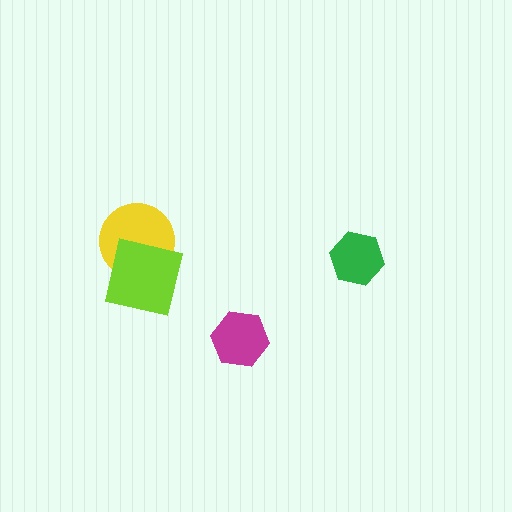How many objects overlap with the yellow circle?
1 object overlaps with the yellow circle.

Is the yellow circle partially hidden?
Yes, it is partially covered by another shape.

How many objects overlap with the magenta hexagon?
0 objects overlap with the magenta hexagon.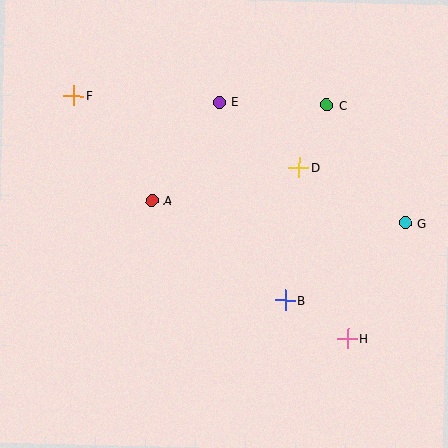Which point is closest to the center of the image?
Point A at (152, 201) is closest to the center.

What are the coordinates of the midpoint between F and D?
The midpoint between F and D is at (187, 132).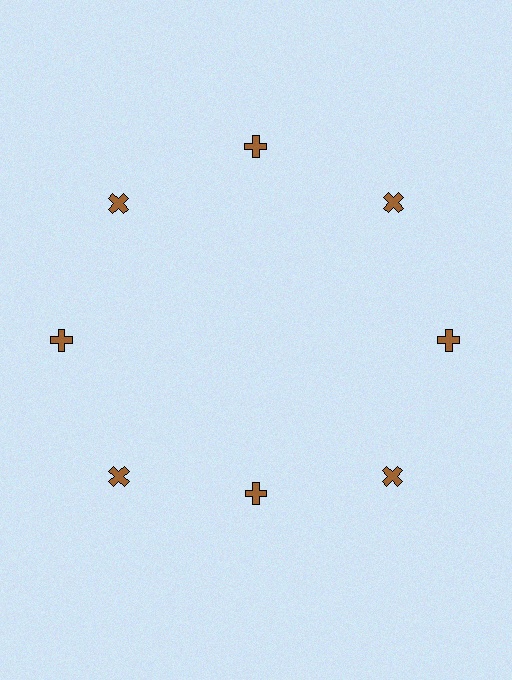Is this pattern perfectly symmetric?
No. The 8 brown crosses are arranged in a ring, but one element near the 6 o'clock position is pulled inward toward the center, breaking the 8-fold rotational symmetry.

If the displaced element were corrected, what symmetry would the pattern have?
It would have 8-fold rotational symmetry — the pattern would map onto itself every 45 degrees.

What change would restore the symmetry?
The symmetry would be restored by moving it outward, back onto the ring so that all 8 crosses sit at equal angles and equal distance from the center.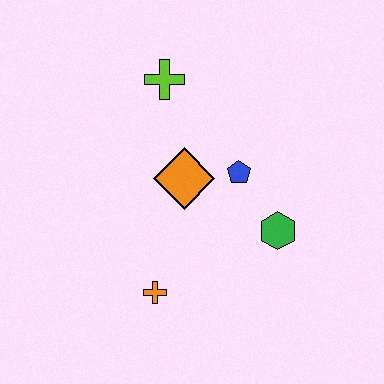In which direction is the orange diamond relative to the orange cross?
The orange diamond is above the orange cross.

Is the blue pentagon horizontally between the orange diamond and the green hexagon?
Yes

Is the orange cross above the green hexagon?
No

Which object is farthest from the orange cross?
The lime cross is farthest from the orange cross.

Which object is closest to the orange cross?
The orange diamond is closest to the orange cross.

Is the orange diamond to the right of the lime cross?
Yes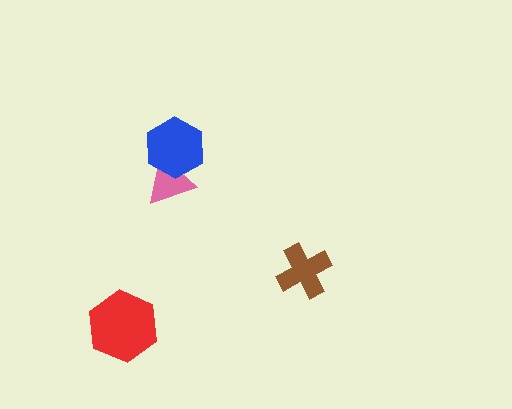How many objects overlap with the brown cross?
0 objects overlap with the brown cross.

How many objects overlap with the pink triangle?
1 object overlaps with the pink triangle.